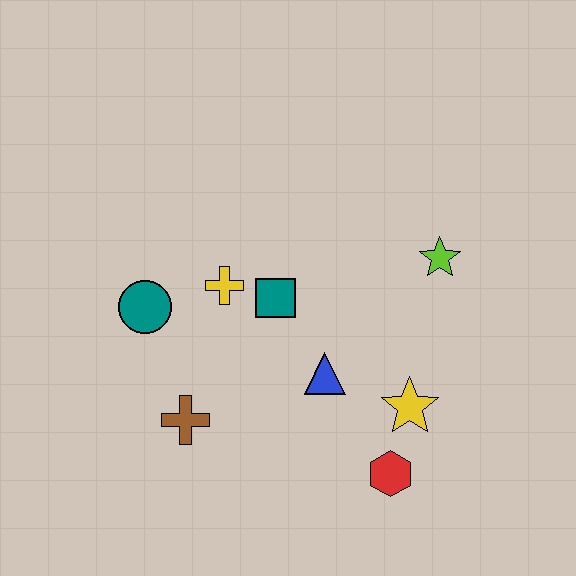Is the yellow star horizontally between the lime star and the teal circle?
Yes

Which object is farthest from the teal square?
The red hexagon is farthest from the teal square.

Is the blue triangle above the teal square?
No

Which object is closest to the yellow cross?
The teal square is closest to the yellow cross.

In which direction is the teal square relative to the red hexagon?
The teal square is above the red hexagon.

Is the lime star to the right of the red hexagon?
Yes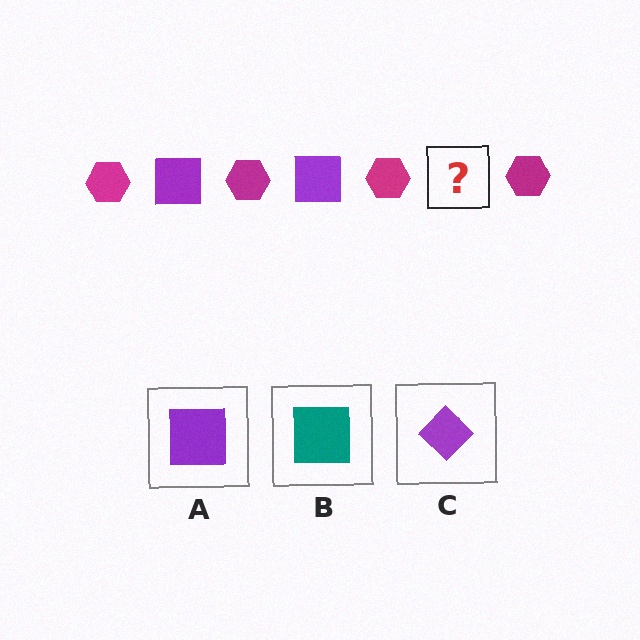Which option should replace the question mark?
Option A.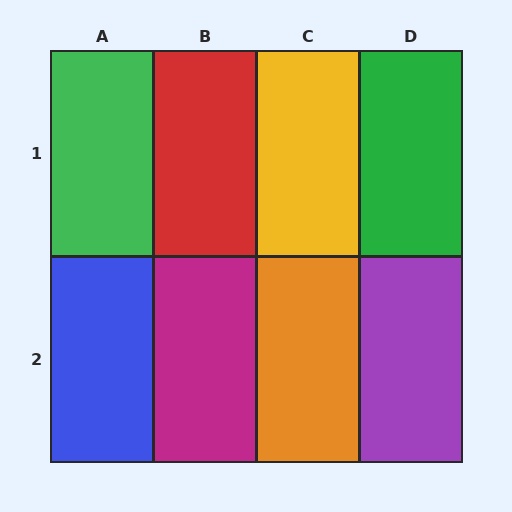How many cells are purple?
1 cell is purple.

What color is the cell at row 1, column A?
Green.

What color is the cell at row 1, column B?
Red.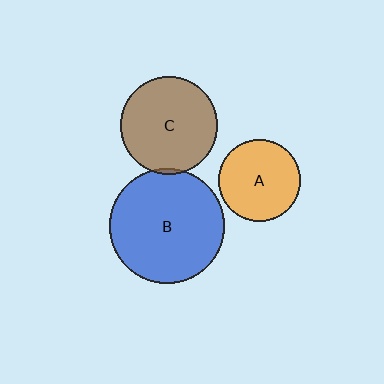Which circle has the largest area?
Circle B (blue).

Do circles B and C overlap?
Yes.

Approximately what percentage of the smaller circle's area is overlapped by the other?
Approximately 5%.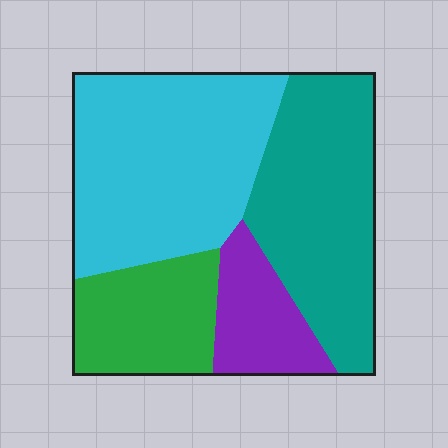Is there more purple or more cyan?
Cyan.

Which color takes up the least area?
Purple, at roughly 10%.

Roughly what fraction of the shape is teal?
Teal covers around 30% of the shape.